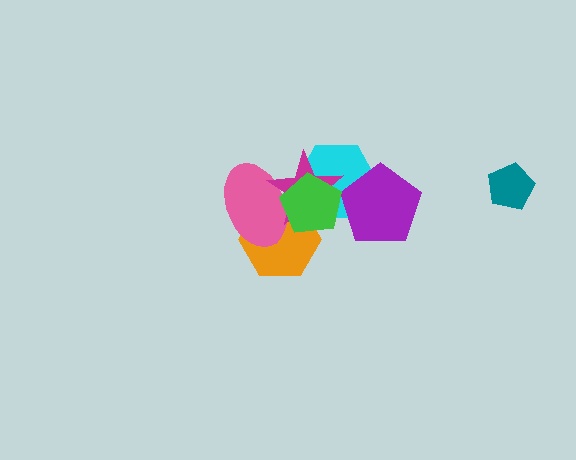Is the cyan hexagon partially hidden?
Yes, it is partially covered by another shape.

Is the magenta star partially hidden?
Yes, it is partially covered by another shape.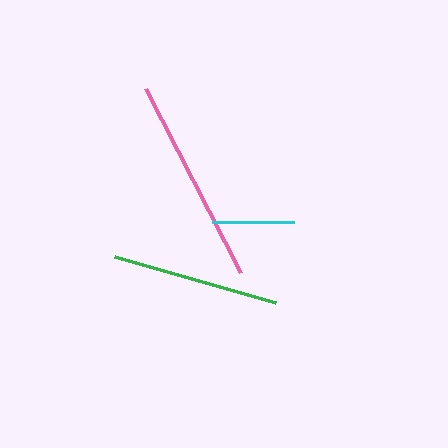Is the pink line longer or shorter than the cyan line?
The pink line is longer than the cyan line.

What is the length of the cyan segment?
The cyan segment is approximately 82 pixels long.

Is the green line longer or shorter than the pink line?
The pink line is longer than the green line.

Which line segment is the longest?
The pink line is the longest at approximately 207 pixels.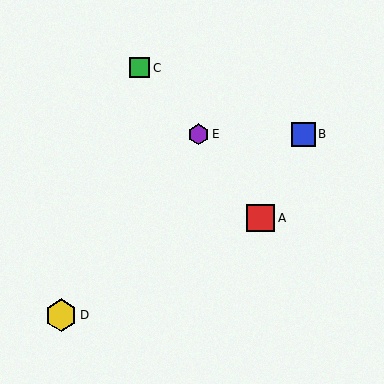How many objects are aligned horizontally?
2 objects (B, E) are aligned horizontally.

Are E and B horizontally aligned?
Yes, both are at y≈134.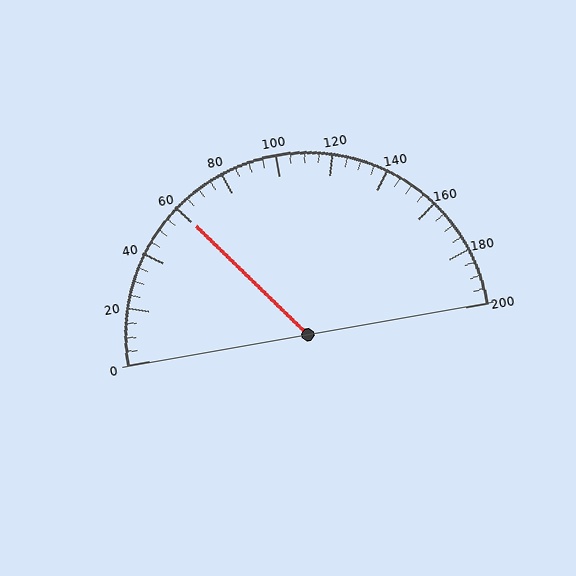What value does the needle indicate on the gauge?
The needle indicates approximately 60.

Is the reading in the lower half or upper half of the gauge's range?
The reading is in the lower half of the range (0 to 200).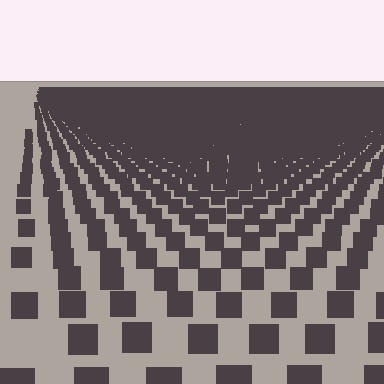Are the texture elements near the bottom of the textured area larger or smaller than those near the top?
Larger. Near the bottom, elements are closer to the viewer and appear at a bigger on-screen size.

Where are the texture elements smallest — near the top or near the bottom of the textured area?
Near the top.